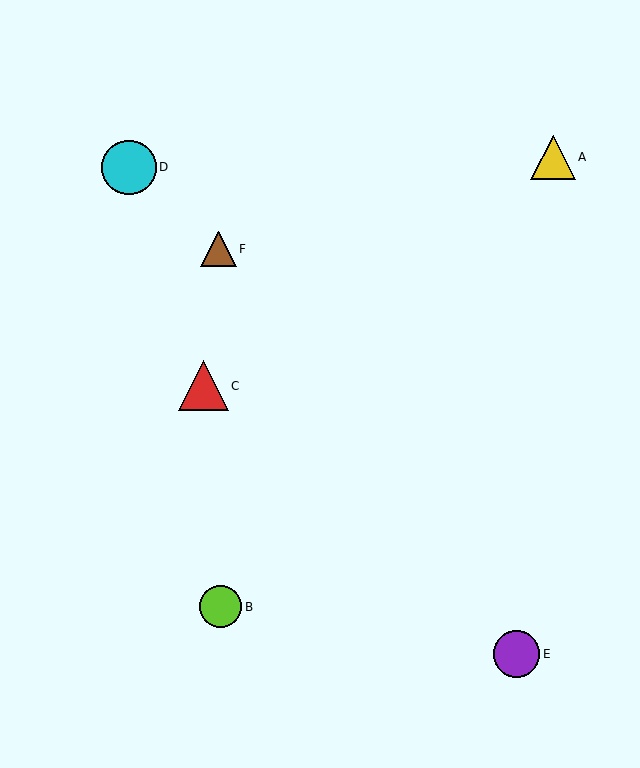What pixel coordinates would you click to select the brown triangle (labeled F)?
Click at (218, 249) to select the brown triangle F.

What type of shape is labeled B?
Shape B is a lime circle.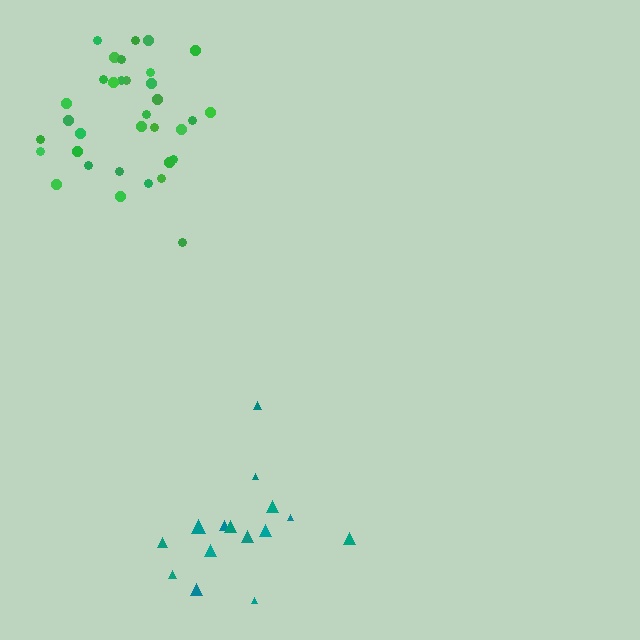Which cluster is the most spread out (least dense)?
Teal.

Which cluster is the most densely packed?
Green.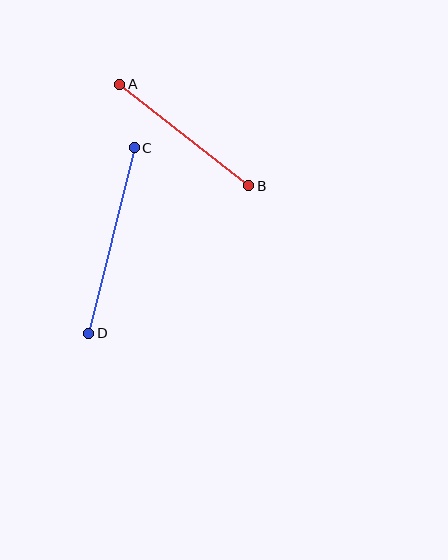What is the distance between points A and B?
The distance is approximately 164 pixels.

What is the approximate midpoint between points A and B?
The midpoint is at approximately (184, 135) pixels.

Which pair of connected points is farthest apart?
Points C and D are farthest apart.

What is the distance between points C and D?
The distance is approximately 191 pixels.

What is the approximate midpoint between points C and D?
The midpoint is at approximately (112, 240) pixels.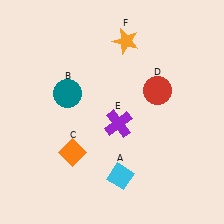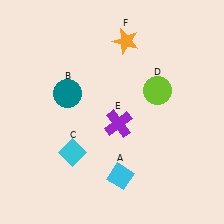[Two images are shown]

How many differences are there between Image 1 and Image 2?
There are 2 differences between the two images.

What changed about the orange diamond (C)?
In Image 1, C is orange. In Image 2, it changed to cyan.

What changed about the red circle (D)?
In Image 1, D is red. In Image 2, it changed to lime.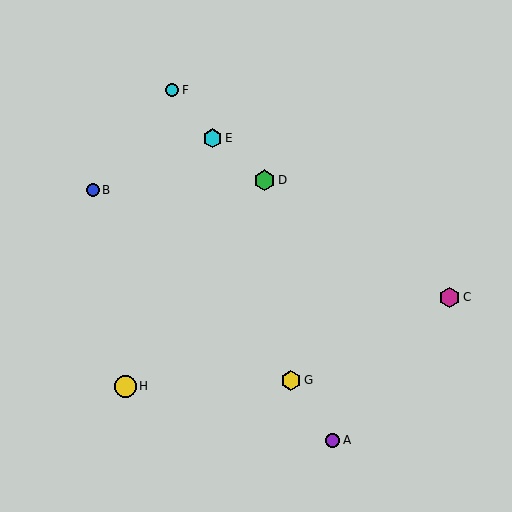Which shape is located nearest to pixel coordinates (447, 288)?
The magenta hexagon (labeled C) at (450, 297) is nearest to that location.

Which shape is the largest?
The yellow circle (labeled H) is the largest.